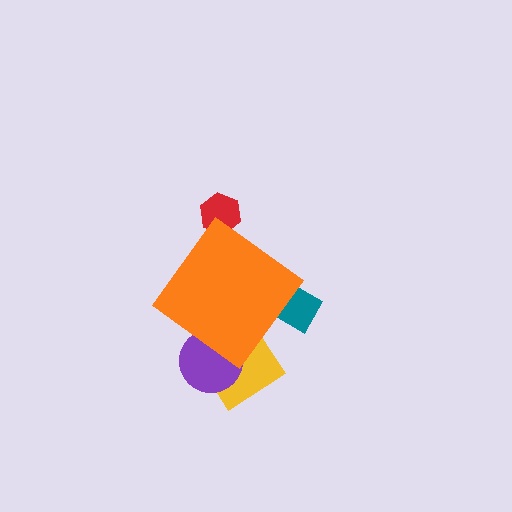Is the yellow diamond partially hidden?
Yes, the yellow diamond is partially hidden behind the orange diamond.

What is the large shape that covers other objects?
An orange diamond.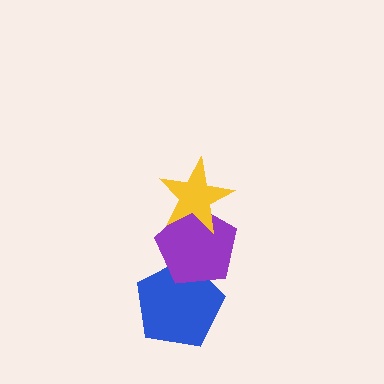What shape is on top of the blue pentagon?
The purple pentagon is on top of the blue pentagon.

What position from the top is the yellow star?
The yellow star is 1st from the top.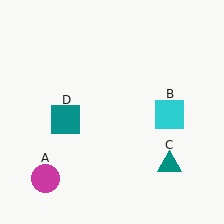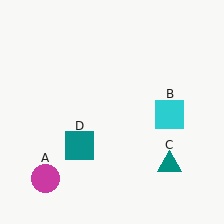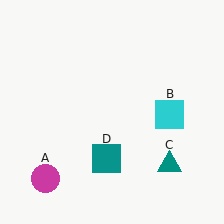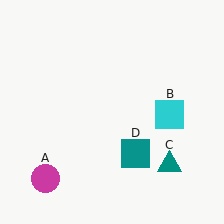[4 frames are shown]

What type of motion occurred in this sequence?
The teal square (object D) rotated counterclockwise around the center of the scene.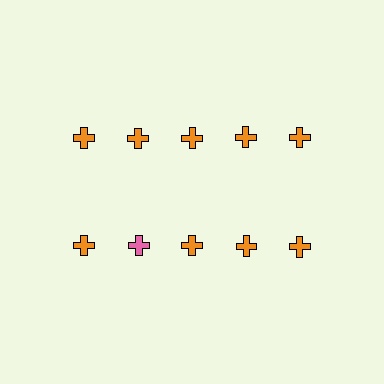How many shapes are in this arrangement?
There are 10 shapes arranged in a grid pattern.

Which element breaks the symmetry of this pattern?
The pink cross in the second row, second from left column breaks the symmetry. All other shapes are orange crosses.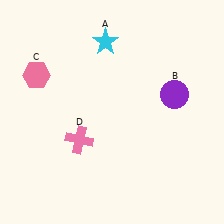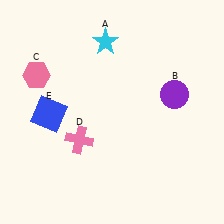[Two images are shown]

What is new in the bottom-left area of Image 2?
A blue square (E) was added in the bottom-left area of Image 2.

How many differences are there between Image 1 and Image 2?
There is 1 difference between the two images.